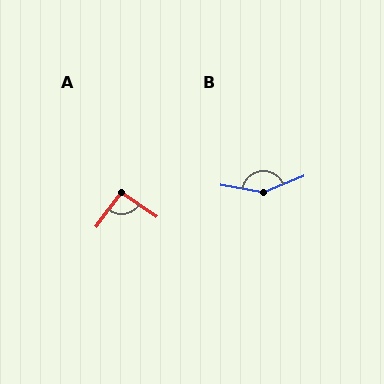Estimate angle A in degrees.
Approximately 92 degrees.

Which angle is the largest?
B, at approximately 147 degrees.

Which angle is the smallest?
A, at approximately 92 degrees.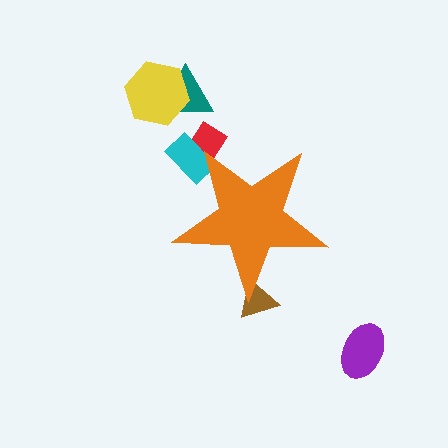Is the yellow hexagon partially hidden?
No, the yellow hexagon is fully visible.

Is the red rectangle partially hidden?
Yes, the red rectangle is partially hidden behind the orange star.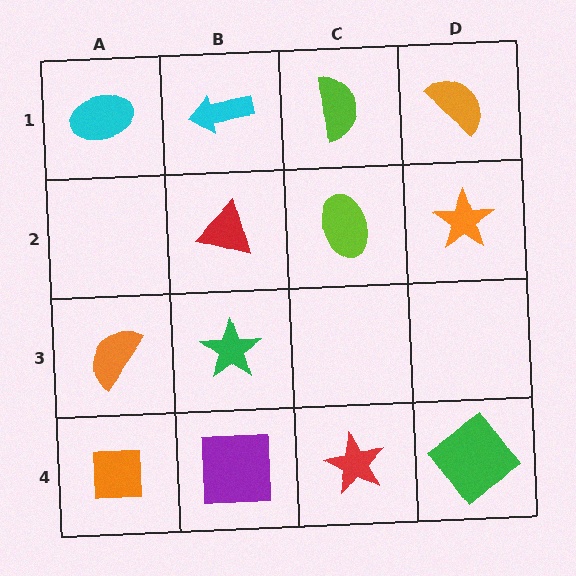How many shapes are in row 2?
3 shapes.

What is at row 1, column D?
An orange semicircle.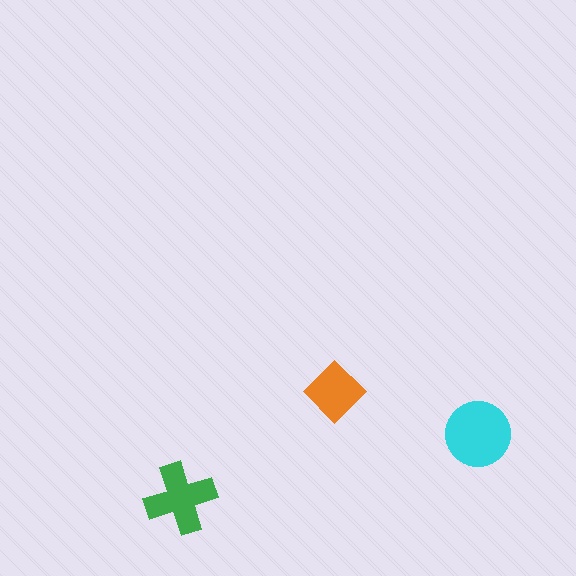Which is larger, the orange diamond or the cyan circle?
The cyan circle.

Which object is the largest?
The cyan circle.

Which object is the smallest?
The orange diamond.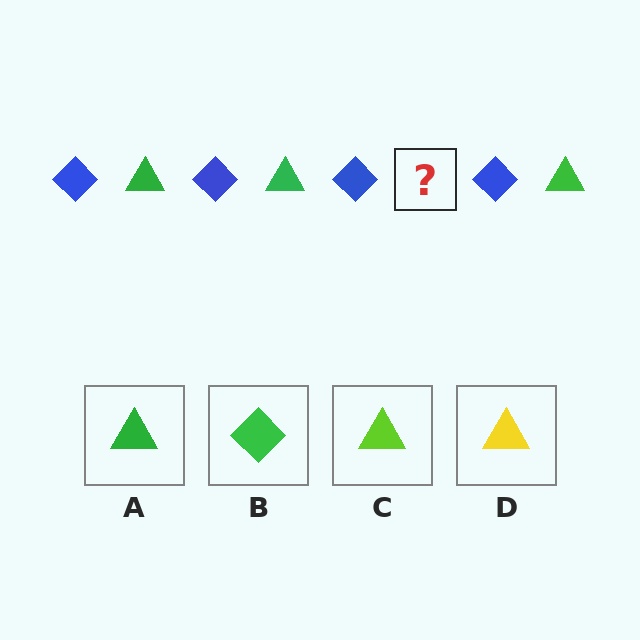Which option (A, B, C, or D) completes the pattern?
A.